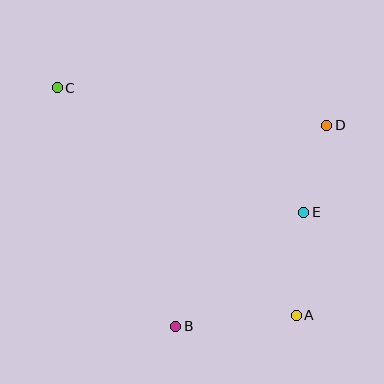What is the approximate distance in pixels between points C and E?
The distance between C and E is approximately 276 pixels.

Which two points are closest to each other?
Points D and E are closest to each other.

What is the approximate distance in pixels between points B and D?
The distance between B and D is approximately 251 pixels.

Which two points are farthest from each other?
Points A and C are farthest from each other.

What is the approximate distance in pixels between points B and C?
The distance between B and C is approximately 266 pixels.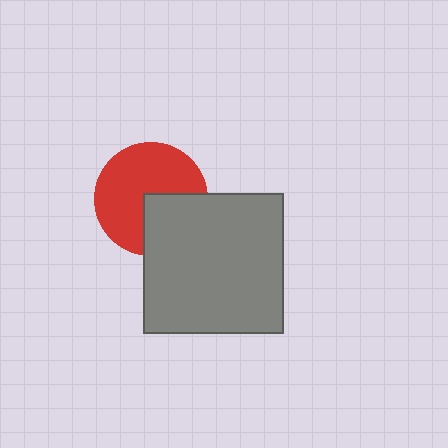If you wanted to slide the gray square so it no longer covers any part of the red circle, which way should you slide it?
Slide it toward the lower-right — that is the most direct way to separate the two shapes.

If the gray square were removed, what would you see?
You would see the complete red circle.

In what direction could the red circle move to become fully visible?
The red circle could move toward the upper-left. That would shift it out from behind the gray square entirely.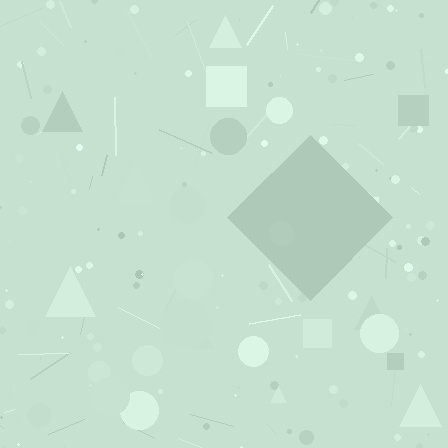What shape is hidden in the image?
A diamond is hidden in the image.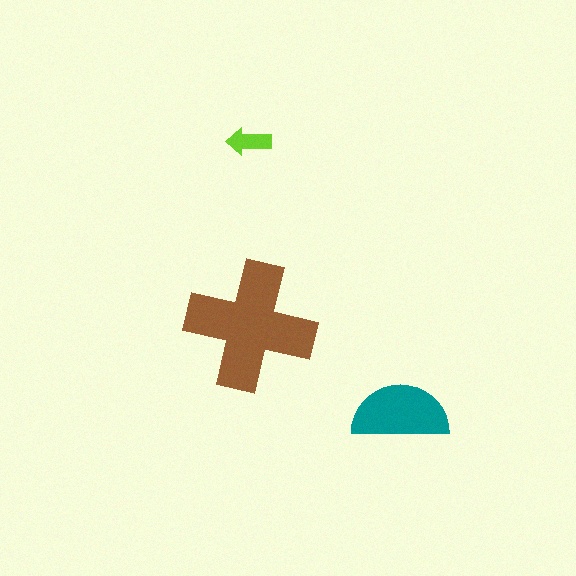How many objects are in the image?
There are 3 objects in the image.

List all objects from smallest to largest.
The lime arrow, the teal semicircle, the brown cross.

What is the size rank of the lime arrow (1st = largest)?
3rd.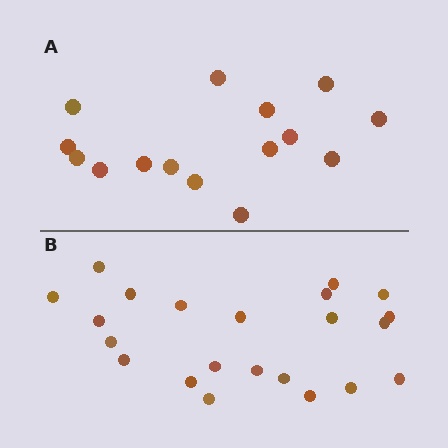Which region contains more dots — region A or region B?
Region B (the bottom region) has more dots.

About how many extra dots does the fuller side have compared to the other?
Region B has roughly 8 or so more dots than region A.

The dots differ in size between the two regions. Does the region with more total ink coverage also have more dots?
No. Region A has more total ink coverage because its dots are larger, but region B actually contains more individual dots. Total area can be misleading — the number of items is what matters here.